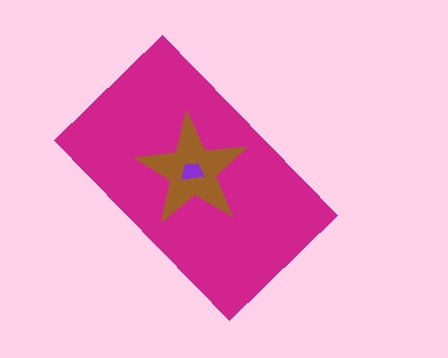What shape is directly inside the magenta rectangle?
The brown star.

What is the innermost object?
The purple trapezoid.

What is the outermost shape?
The magenta rectangle.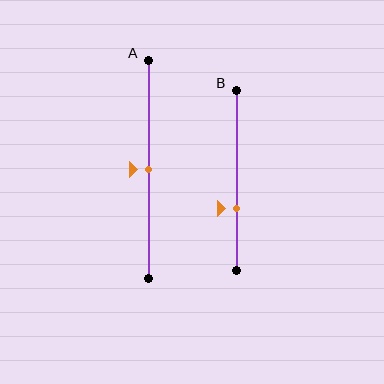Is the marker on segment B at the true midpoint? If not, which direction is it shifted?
No, the marker on segment B is shifted downward by about 16% of the segment length.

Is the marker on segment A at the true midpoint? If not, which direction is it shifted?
Yes, the marker on segment A is at the true midpoint.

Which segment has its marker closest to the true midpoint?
Segment A has its marker closest to the true midpoint.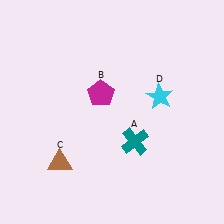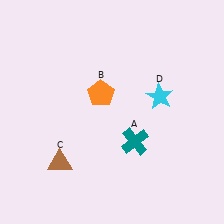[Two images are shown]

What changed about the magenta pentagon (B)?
In Image 1, B is magenta. In Image 2, it changed to orange.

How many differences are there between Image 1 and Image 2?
There is 1 difference between the two images.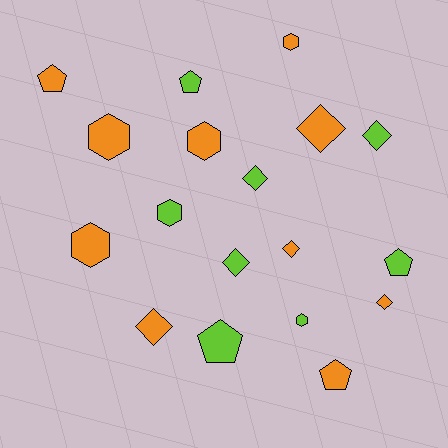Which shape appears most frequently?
Diamond, with 7 objects.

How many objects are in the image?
There are 18 objects.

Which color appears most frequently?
Orange, with 10 objects.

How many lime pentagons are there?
There are 3 lime pentagons.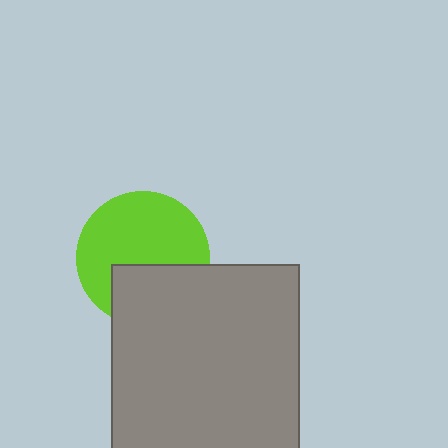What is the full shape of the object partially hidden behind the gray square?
The partially hidden object is a lime circle.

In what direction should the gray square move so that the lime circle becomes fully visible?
The gray square should move down. That is the shortest direction to clear the overlap and leave the lime circle fully visible.